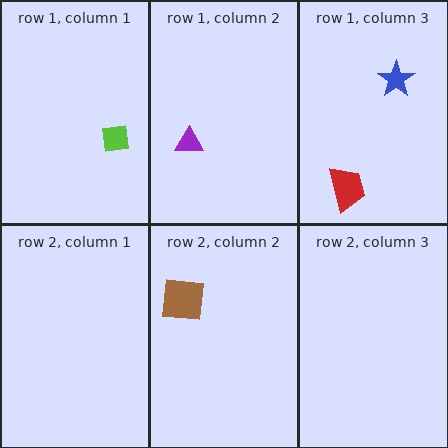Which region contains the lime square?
The row 1, column 1 region.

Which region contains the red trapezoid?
The row 1, column 3 region.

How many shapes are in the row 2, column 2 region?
1.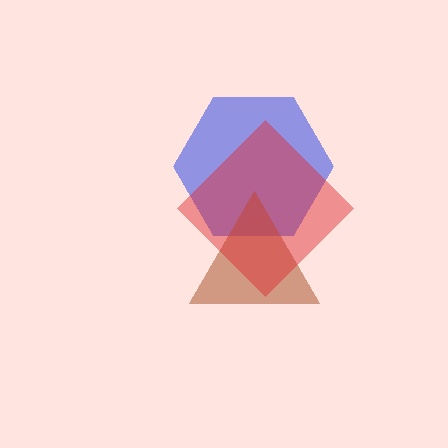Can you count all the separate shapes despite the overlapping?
Yes, there are 3 separate shapes.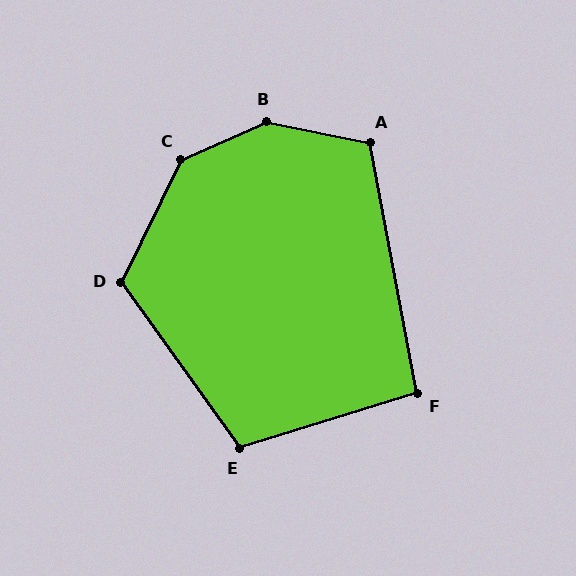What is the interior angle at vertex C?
Approximately 140 degrees (obtuse).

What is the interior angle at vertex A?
Approximately 112 degrees (obtuse).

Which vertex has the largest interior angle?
B, at approximately 145 degrees.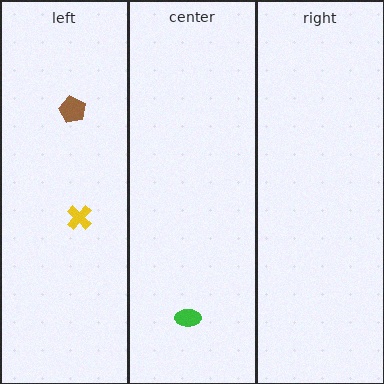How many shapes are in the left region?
2.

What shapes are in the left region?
The yellow cross, the brown pentagon.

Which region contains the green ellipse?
The center region.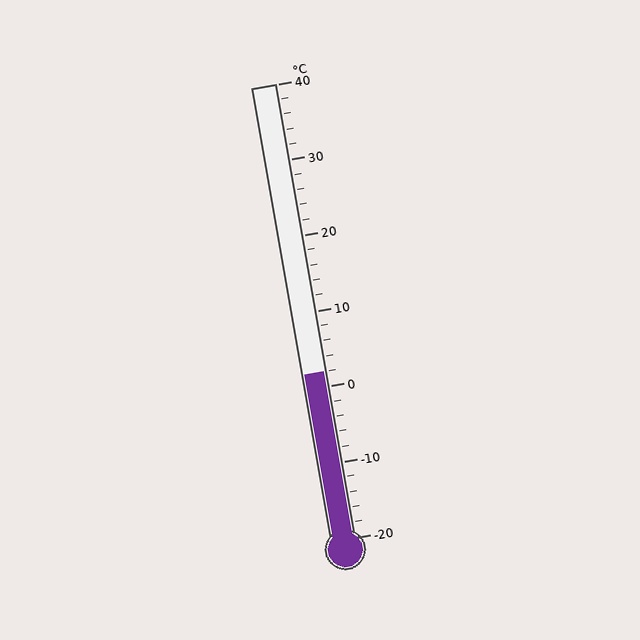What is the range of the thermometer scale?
The thermometer scale ranges from -20°C to 40°C.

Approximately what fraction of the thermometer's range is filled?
The thermometer is filled to approximately 35% of its range.